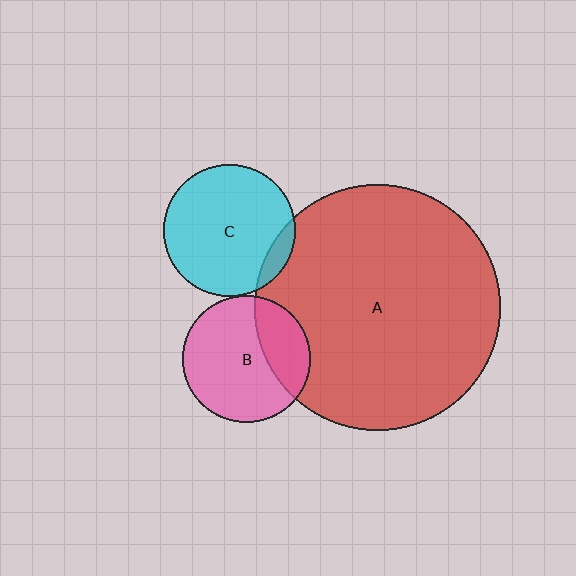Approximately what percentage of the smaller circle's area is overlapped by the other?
Approximately 10%.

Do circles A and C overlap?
Yes.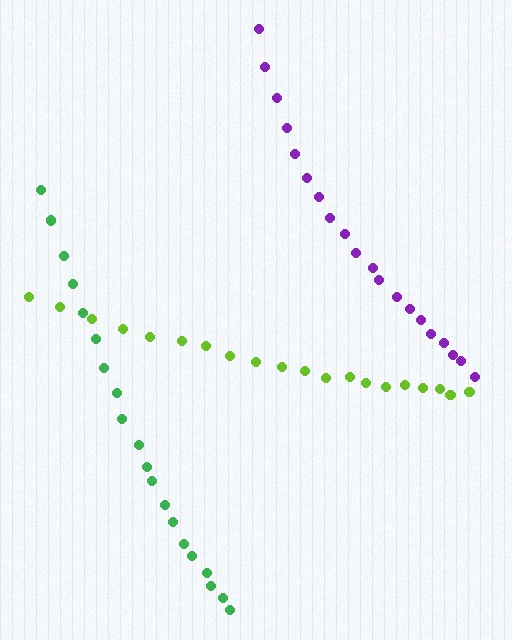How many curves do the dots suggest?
There are 3 distinct paths.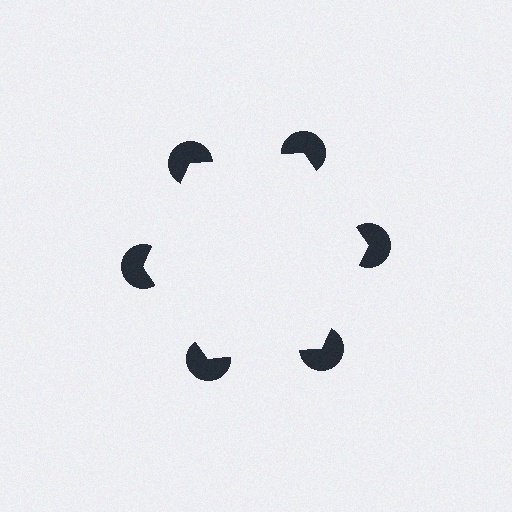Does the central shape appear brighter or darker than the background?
It typically appears slightly brighter than the background, even though no actual brightness change is drawn.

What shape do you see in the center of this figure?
An illusory hexagon — its edges are inferred from the aligned wedge cuts in the pac-man discs, not physically drawn.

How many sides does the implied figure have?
6 sides.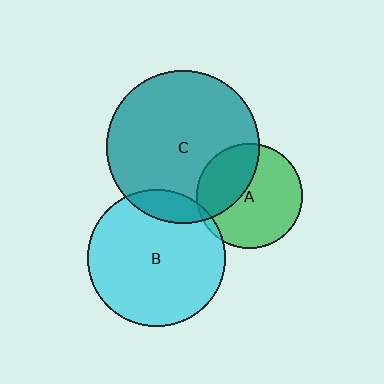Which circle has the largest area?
Circle C (teal).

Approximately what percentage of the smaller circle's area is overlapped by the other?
Approximately 35%.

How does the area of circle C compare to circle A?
Approximately 2.1 times.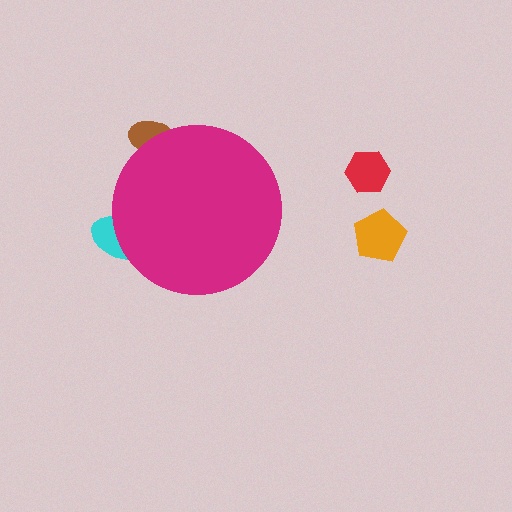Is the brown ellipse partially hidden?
Yes, the brown ellipse is partially hidden behind the magenta circle.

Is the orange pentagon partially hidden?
No, the orange pentagon is fully visible.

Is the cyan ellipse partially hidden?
Yes, the cyan ellipse is partially hidden behind the magenta circle.